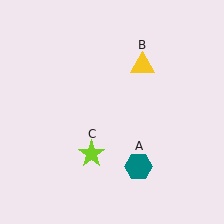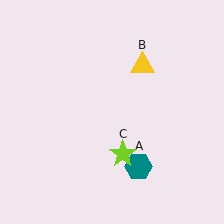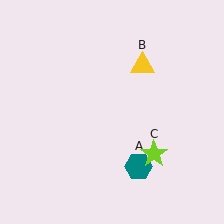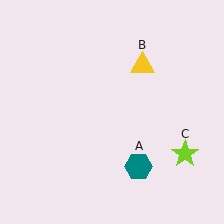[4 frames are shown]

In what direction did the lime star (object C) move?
The lime star (object C) moved right.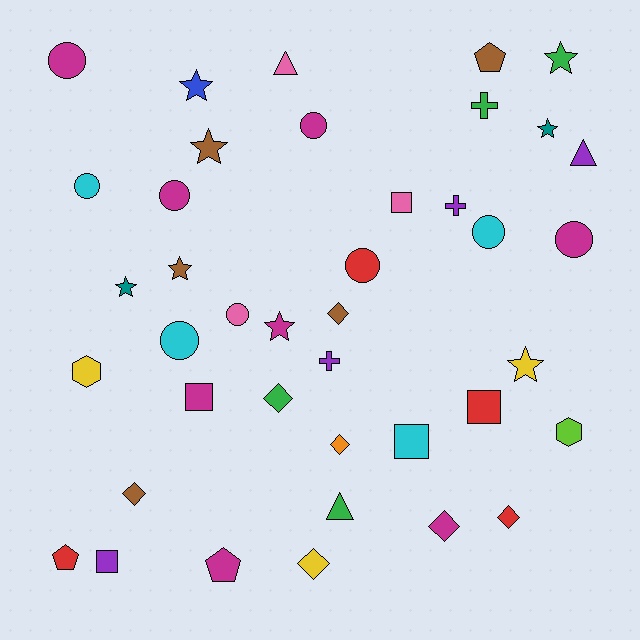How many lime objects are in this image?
There is 1 lime object.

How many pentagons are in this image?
There are 3 pentagons.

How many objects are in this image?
There are 40 objects.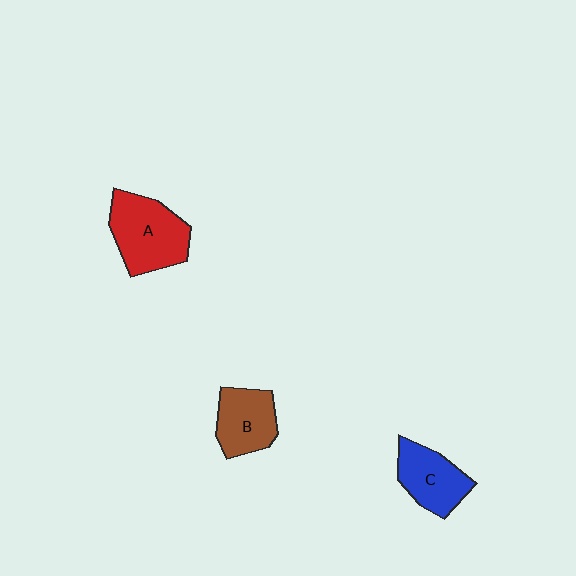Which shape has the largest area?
Shape A (red).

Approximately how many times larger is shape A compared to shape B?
Approximately 1.4 times.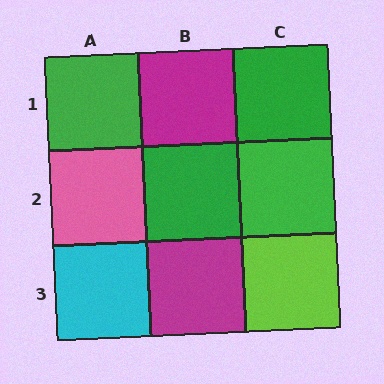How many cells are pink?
1 cell is pink.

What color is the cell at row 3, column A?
Cyan.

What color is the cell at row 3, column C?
Lime.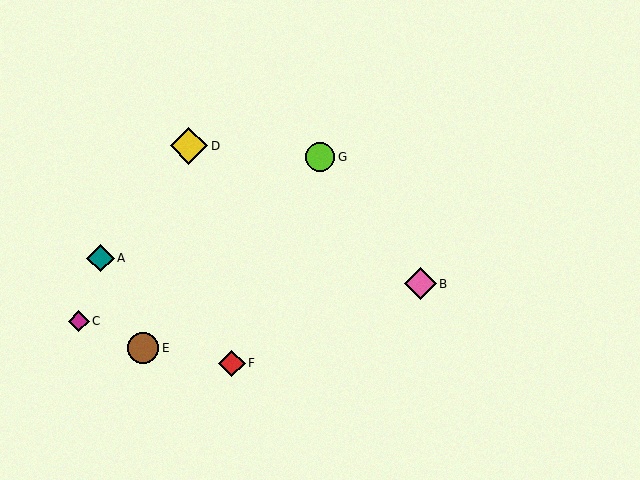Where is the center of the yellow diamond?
The center of the yellow diamond is at (189, 146).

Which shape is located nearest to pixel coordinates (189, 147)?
The yellow diamond (labeled D) at (189, 146) is nearest to that location.